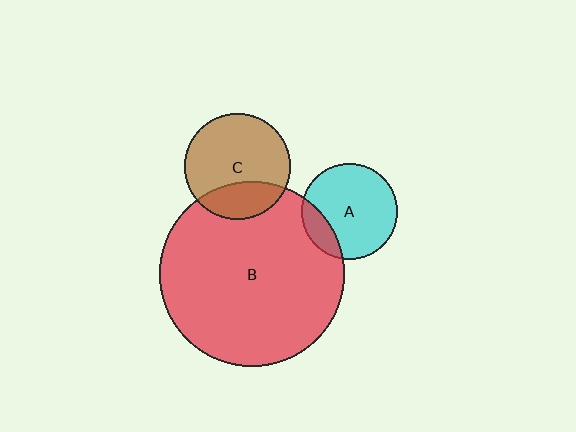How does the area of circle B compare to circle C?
Approximately 3.1 times.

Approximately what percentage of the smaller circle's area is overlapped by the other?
Approximately 15%.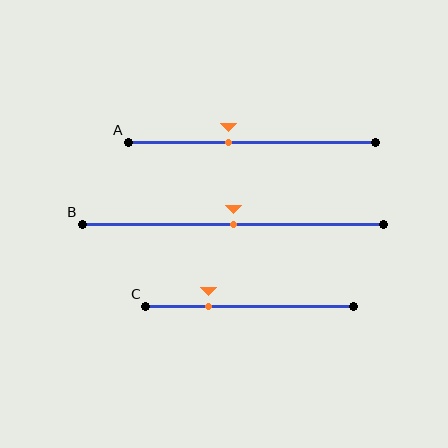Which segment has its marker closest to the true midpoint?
Segment B has its marker closest to the true midpoint.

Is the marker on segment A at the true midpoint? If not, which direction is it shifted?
No, the marker on segment A is shifted to the left by about 10% of the segment length.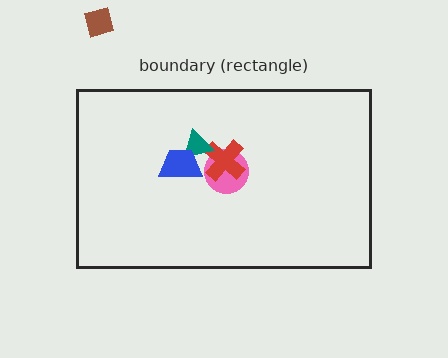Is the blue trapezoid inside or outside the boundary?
Inside.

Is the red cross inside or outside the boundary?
Inside.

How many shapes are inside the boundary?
4 inside, 1 outside.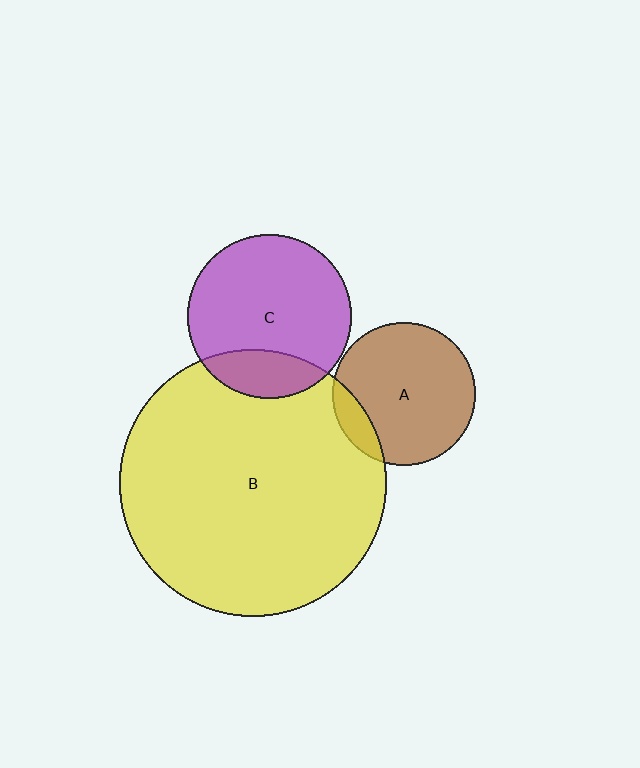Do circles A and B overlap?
Yes.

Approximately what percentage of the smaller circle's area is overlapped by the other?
Approximately 15%.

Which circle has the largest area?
Circle B (yellow).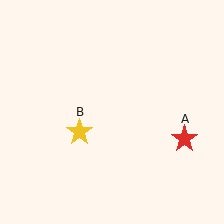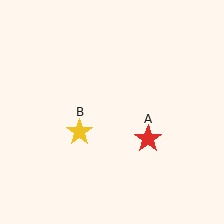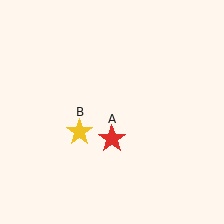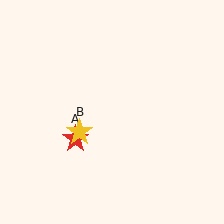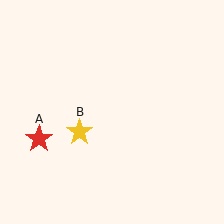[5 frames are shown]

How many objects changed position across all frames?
1 object changed position: red star (object A).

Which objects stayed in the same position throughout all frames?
Yellow star (object B) remained stationary.